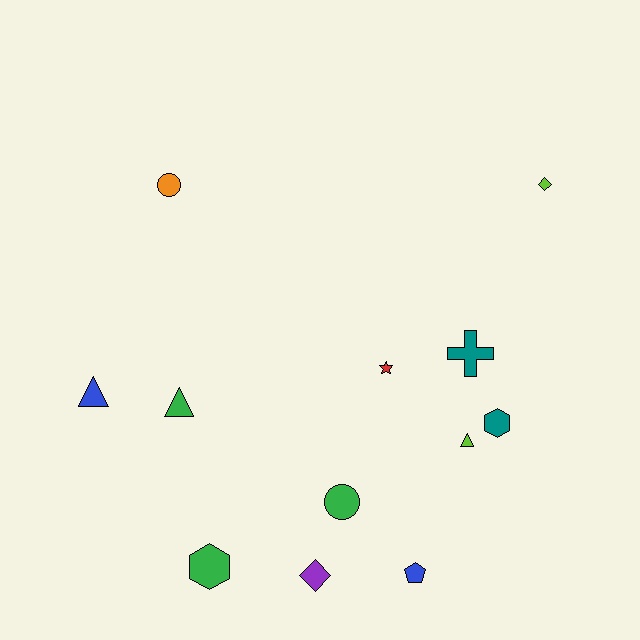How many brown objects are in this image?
There are no brown objects.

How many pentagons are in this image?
There is 1 pentagon.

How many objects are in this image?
There are 12 objects.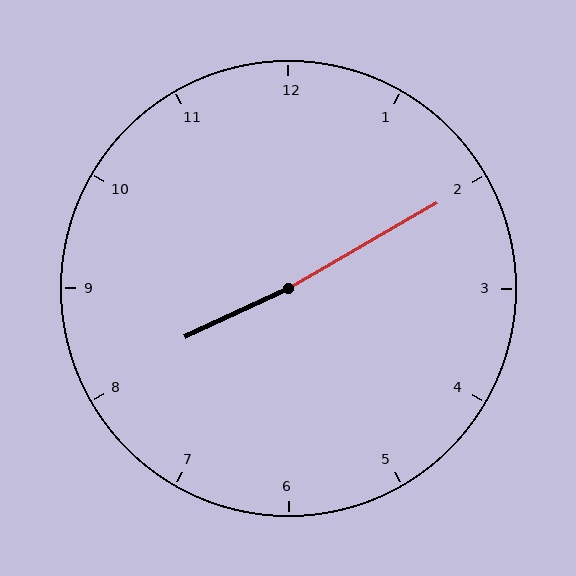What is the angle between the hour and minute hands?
Approximately 175 degrees.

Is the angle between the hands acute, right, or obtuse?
It is obtuse.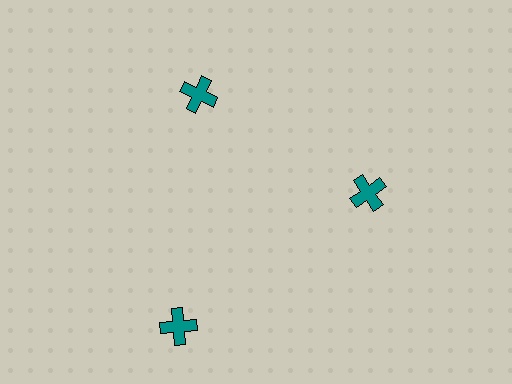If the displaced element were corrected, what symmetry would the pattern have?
It would have 3-fold rotational symmetry — the pattern would map onto itself every 120 degrees.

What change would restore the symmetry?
The symmetry would be restored by moving it inward, back onto the ring so that all 3 crosses sit at equal angles and equal distance from the center.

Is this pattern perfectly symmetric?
No. The 3 teal crosses are arranged in a ring, but one element near the 7 o'clock position is pushed outward from the center, breaking the 3-fold rotational symmetry.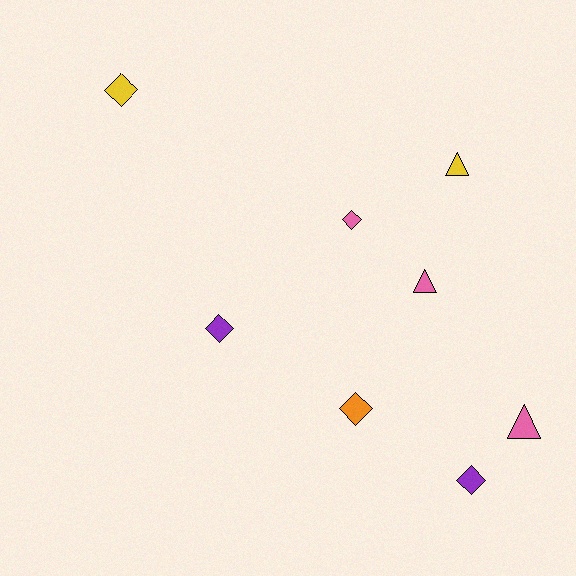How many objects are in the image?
There are 8 objects.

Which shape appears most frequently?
Diamond, with 5 objects.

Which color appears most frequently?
Pink, with 3 objects.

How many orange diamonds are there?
There is 1 orange diamond.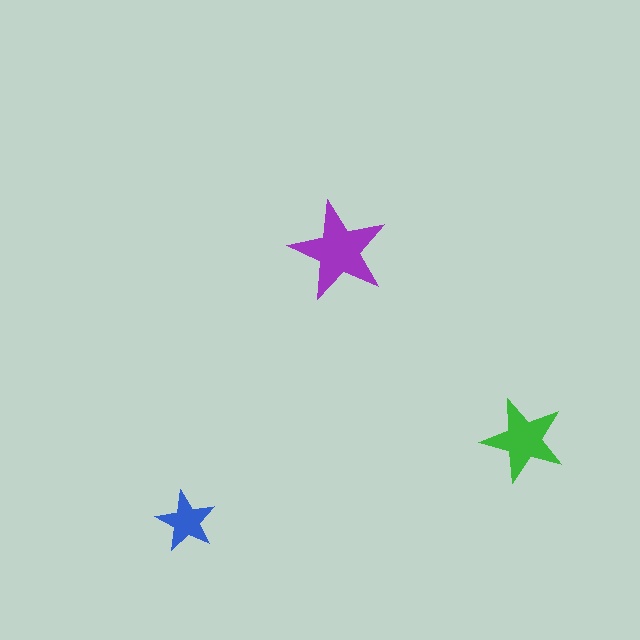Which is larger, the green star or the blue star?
The green one.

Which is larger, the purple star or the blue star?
The purple one.